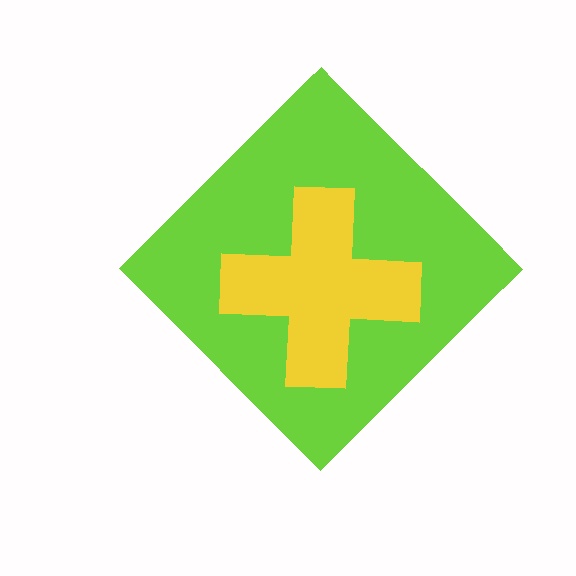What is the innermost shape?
The yellow cross.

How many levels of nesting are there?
2.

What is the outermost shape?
The lime diamond.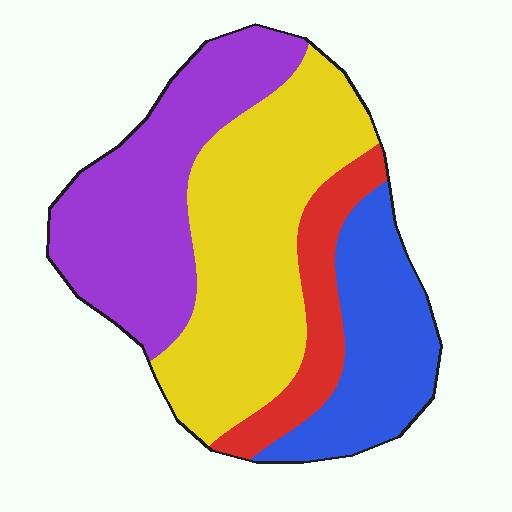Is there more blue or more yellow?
Yellow.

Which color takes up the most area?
Yellow, at roughly 40%.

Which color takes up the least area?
Red, at roughly 10%.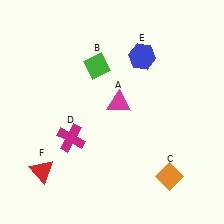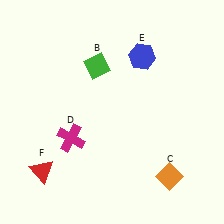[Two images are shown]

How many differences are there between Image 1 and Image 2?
There is 1 difference between the two images.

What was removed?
The magenta triangle (A) was removed in Image 2.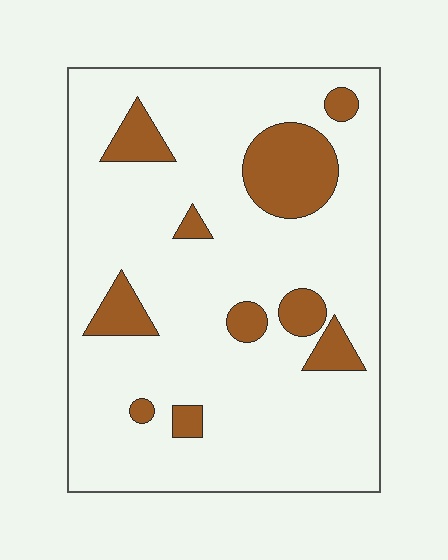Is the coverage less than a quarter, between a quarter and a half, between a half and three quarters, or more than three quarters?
Less than a quarter.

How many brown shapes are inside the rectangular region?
10.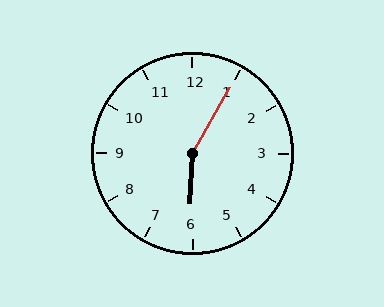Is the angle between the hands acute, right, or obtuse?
It is obtuse.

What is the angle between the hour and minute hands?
Approximately 152 degrees.